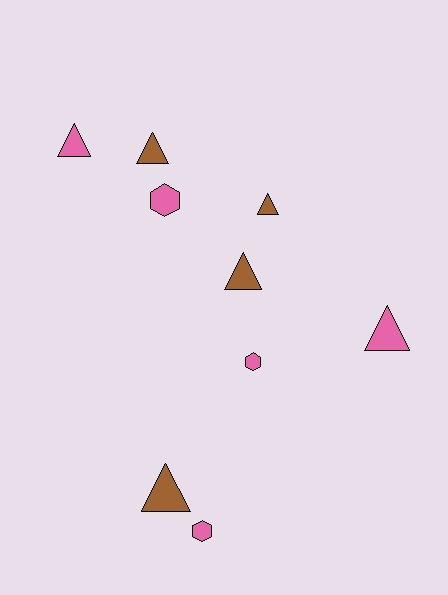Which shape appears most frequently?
Triangle, with 6 objects.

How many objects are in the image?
There are 9 objects.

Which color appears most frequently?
Pink, with 5 objects.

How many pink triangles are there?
There are 2 pink triangles.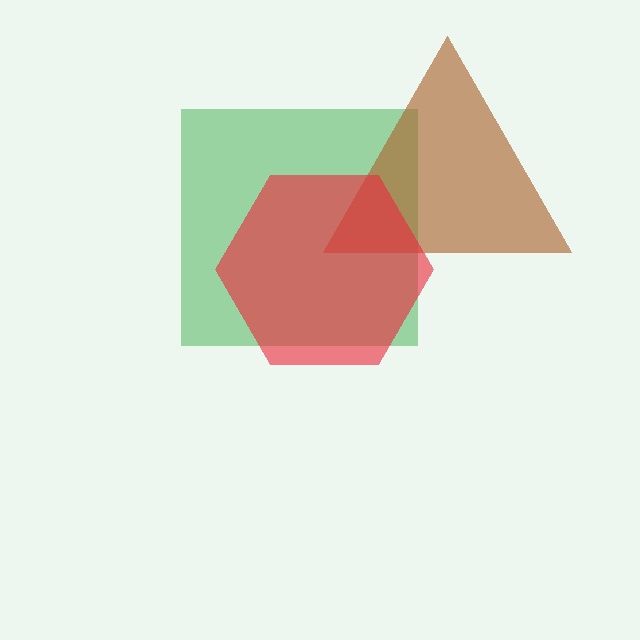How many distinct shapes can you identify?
There are 3 distinct shapes: a green square, a brown triangle, a red hexagon.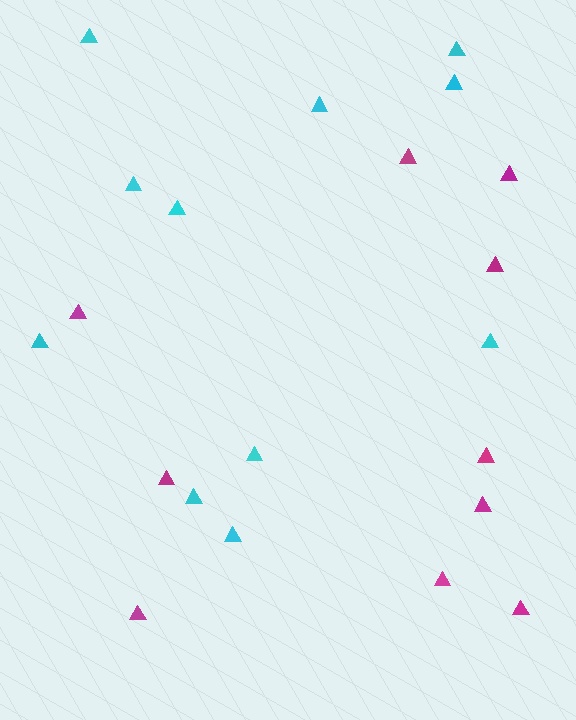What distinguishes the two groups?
There are 2 groups: one group of cyan triangles (11) and one group of magenta triangles (10).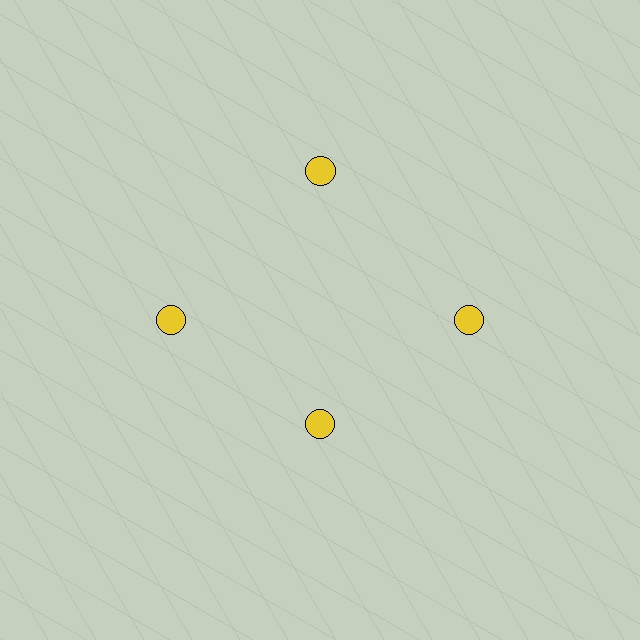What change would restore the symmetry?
The symmetry would be restored by moving it outward, back onto the ring so that all 4 circles sit at equal angles and equal distance from the center.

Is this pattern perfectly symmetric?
No. The 4 yellow circles are arranged in a ring, but one element near the 6 o'clock position is pulled inward toward the center, breaking the 4-fold rotational symmetry.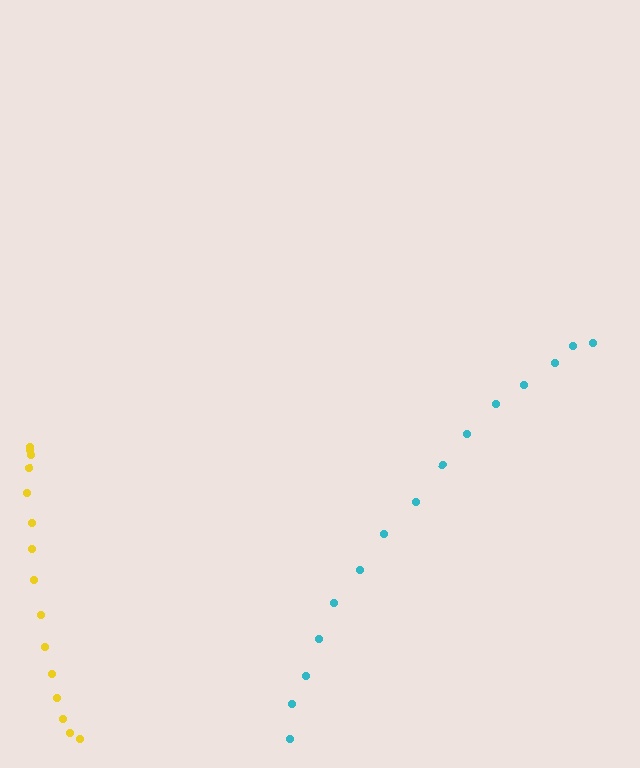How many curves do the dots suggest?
There are 2 distinct paths.